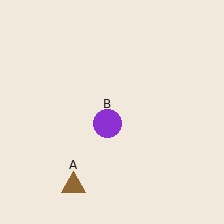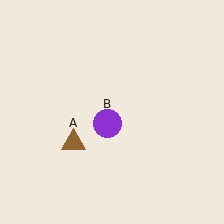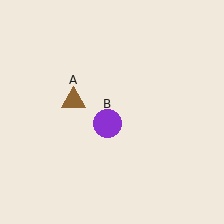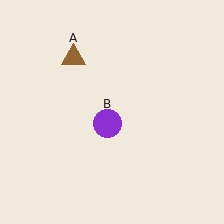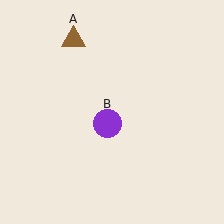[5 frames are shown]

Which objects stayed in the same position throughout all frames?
Purple circle (object B) remained stationary.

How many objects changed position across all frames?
1 object changed position: brown triangle (object A).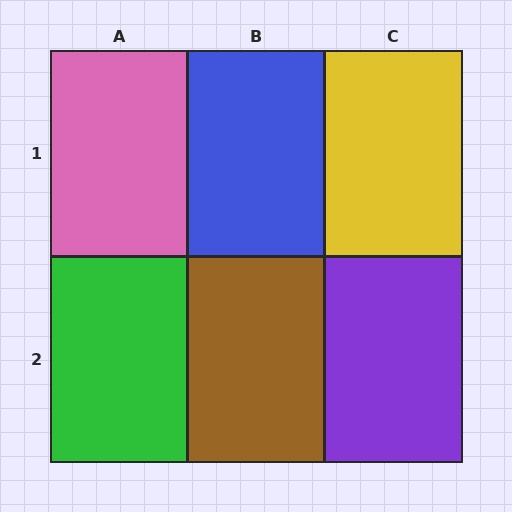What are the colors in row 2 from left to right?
Green, brown, purple.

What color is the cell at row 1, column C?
Yellow.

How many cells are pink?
1 cell is pink.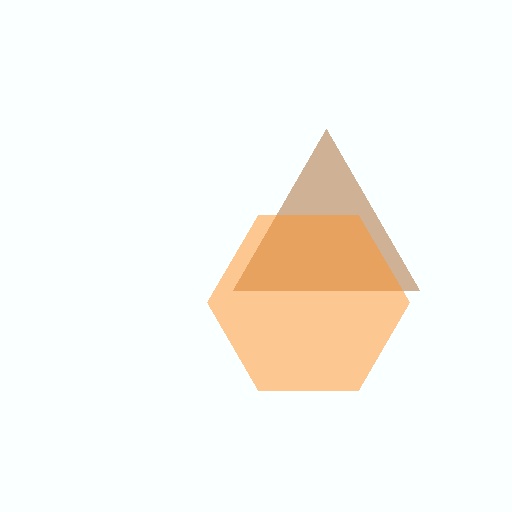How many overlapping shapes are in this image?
There are 2 overlapping shapes in the image.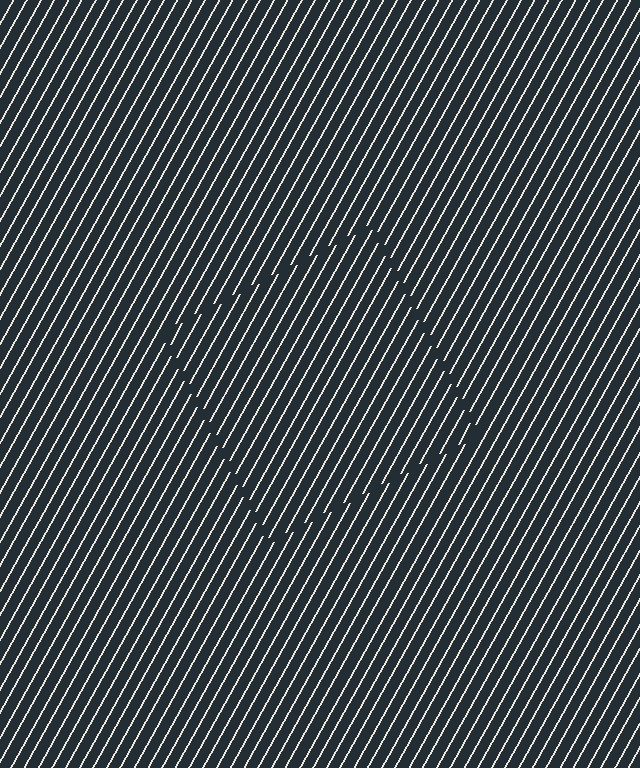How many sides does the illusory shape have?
4 sides — the line-ends trace a square.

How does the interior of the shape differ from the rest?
The interior of the shape contains the same grating, shifted by half a period — the contour is defined by the phase discontinuity where line-ends from the inner and outer gratings abut.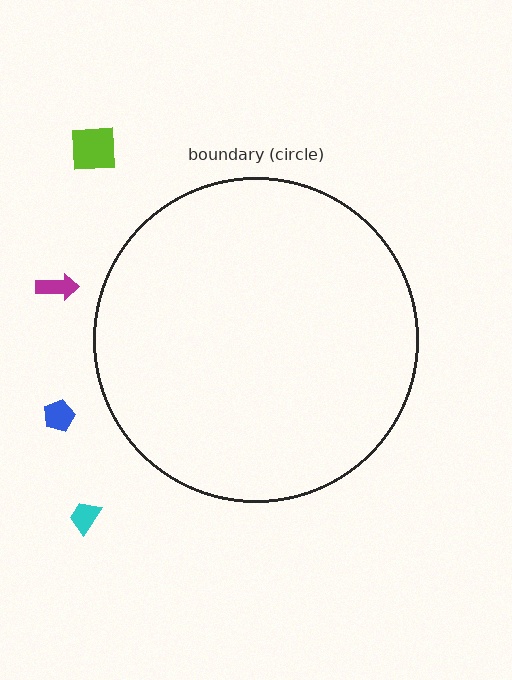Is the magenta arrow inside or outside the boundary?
Outside.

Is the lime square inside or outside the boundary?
Outside.